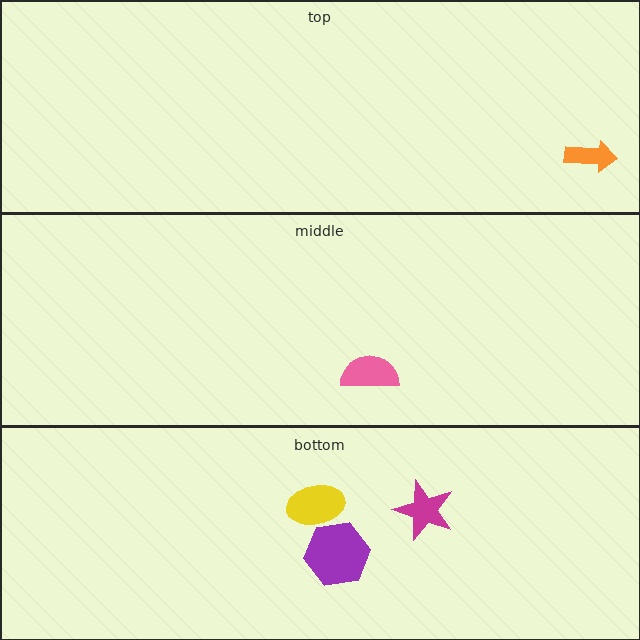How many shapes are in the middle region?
1.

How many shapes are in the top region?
1.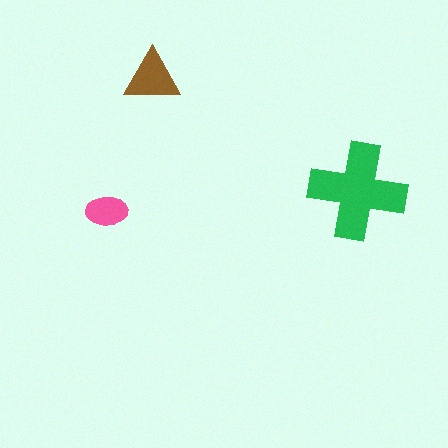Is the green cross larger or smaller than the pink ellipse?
Larger.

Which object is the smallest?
The pink ellipse.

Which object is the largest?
The green cross.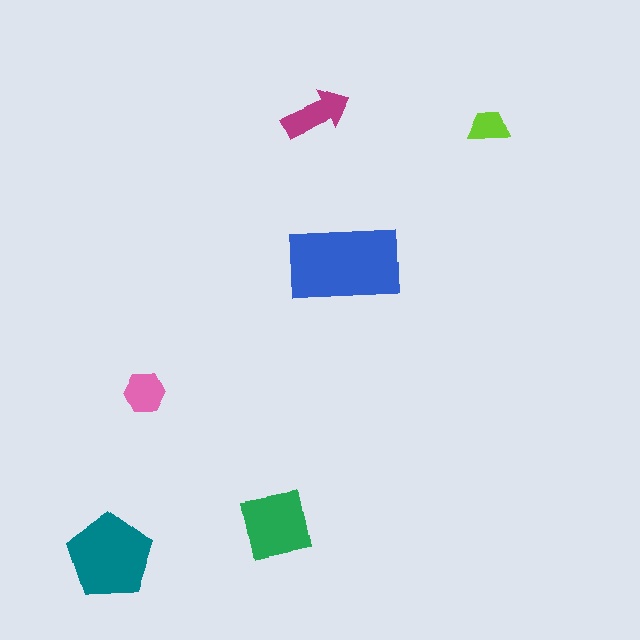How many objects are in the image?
There are 6 objects in the image.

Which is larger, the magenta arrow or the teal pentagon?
The teal pentagon.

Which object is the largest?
The blue rectangle.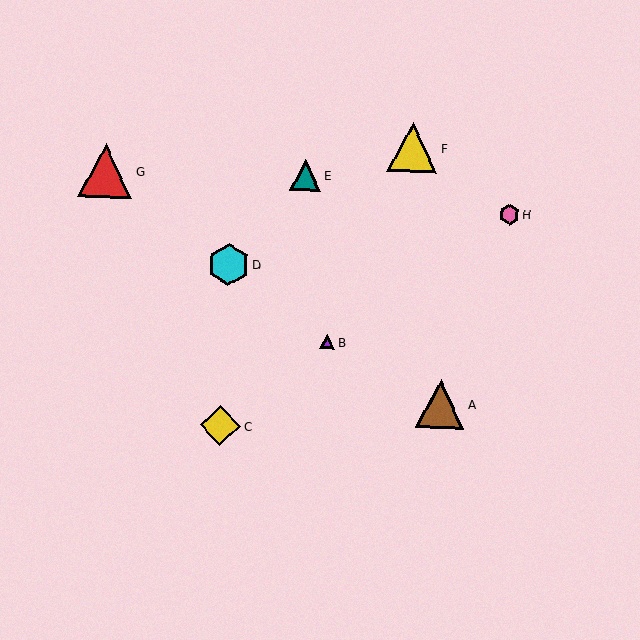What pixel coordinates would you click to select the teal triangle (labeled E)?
Click at (305, 176) to select the teal triangle E.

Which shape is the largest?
The red triangle (labeled G) is the largest.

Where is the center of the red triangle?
The center of the red triangle is at (105, 170).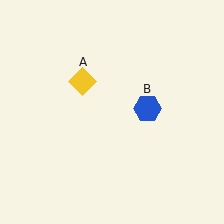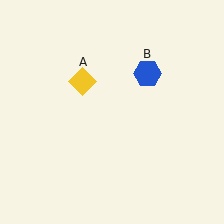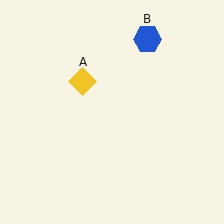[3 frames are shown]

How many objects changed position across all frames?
1 object changed position: blue hexagon (object B).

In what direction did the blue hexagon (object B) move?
The blue hexagon (object B) moved up.